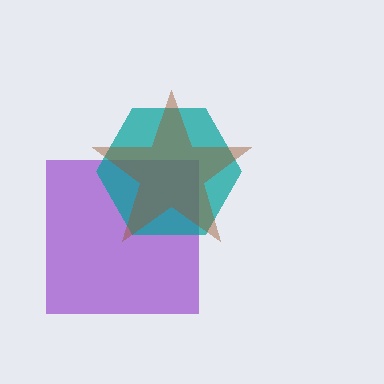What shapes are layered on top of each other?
The layered shapes are: a purple square, a teal hexagon, a brown star.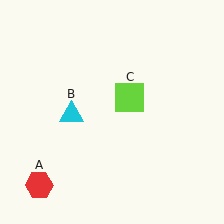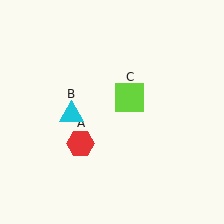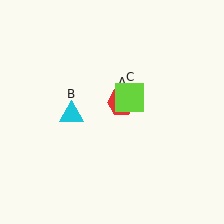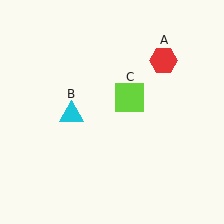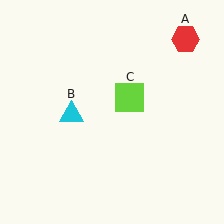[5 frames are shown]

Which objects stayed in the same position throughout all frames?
Cyan triangle (object B) and lime square (object C) remained stationary.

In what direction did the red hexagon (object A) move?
The red hexagon (object A) moved up and to the right.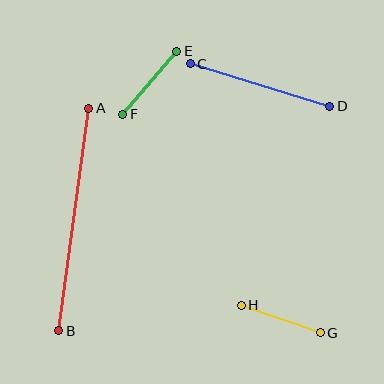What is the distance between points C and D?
The distance is approximately 146 pixels.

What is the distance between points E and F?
The distance is approximately 83 pixels.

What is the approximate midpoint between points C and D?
The midpoint is at approximately (260, 85) pixels.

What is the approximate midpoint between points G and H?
The midpoint is at approximately (281, 319) pixels.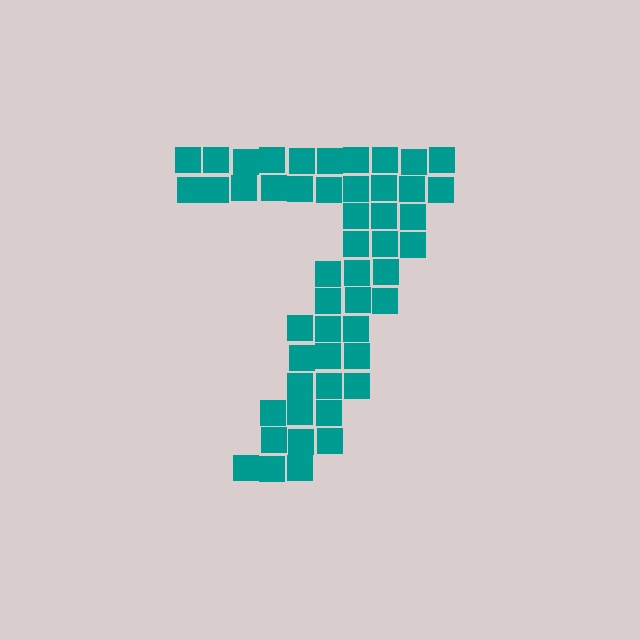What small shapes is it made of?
It is made of small squares.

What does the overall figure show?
The overall figure shows the digit 7.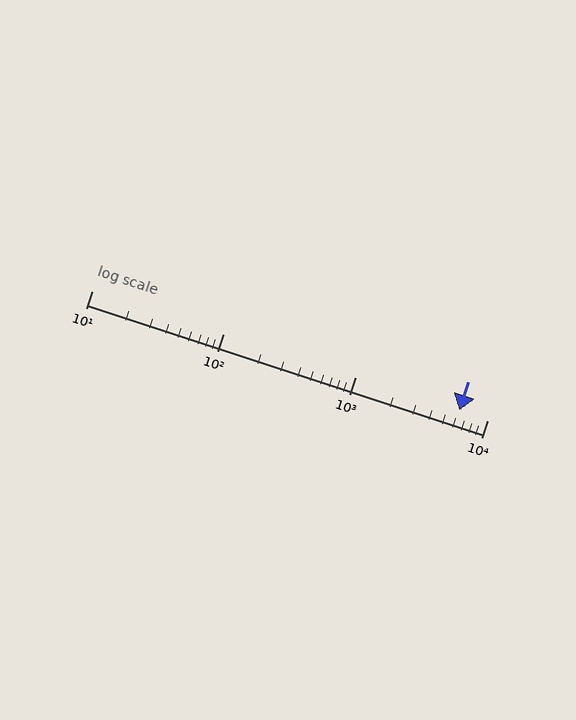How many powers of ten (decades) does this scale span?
The scale spans 3 decades, from 10 to 10000.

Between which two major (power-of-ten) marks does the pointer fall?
The pointer is between 1000 and 10000.